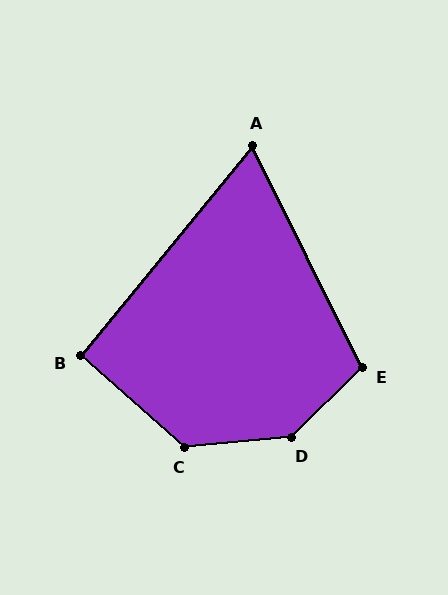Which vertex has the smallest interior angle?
A, at approximately 65 degrees.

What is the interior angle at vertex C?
Approximately 133 degrees (obtuse).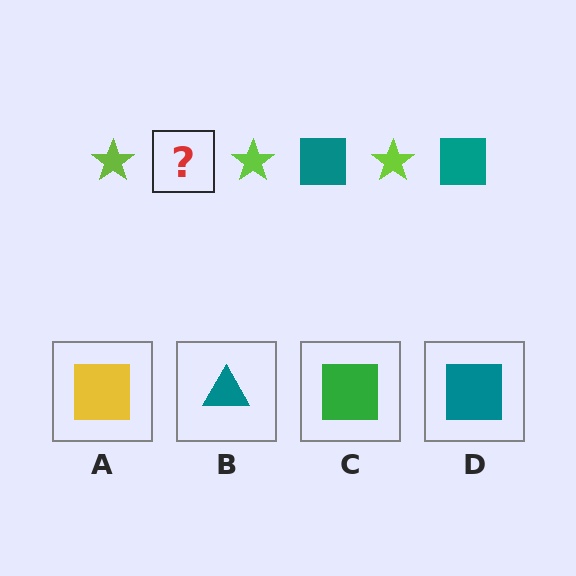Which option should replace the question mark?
Option D.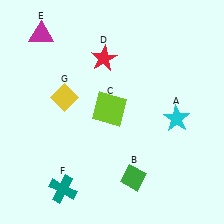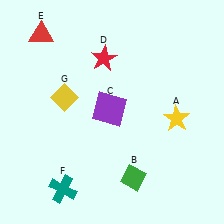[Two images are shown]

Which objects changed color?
A changed from cyan to yellow. C changed from lime to purple. E changed from magenta to red.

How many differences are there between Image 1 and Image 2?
There are 3 differences between the two images.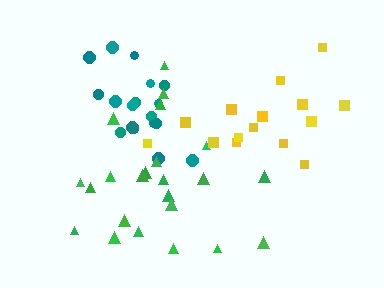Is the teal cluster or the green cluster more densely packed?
Teal.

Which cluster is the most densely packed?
Teal.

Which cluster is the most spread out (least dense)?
Yellow.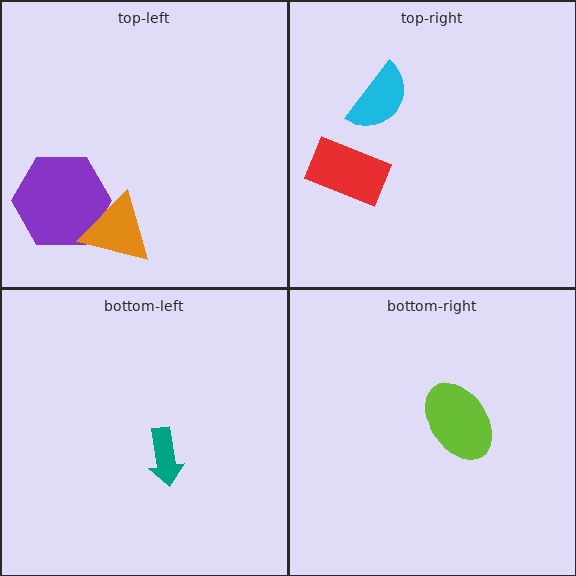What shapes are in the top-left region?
The purple hexagon, the orange triangle.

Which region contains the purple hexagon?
The top-left region.